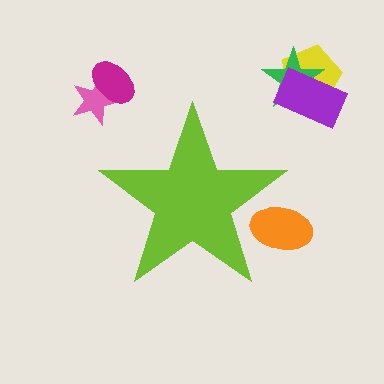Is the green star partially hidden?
No, the green star is fully visible.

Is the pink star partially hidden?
No, the pink star is fully visible.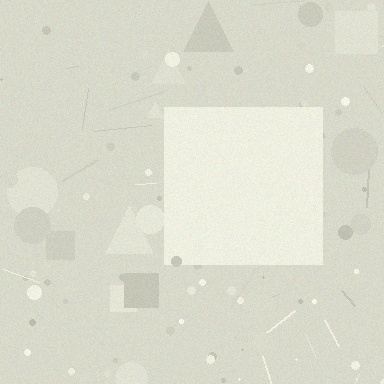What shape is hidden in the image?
A square is hidden in the image.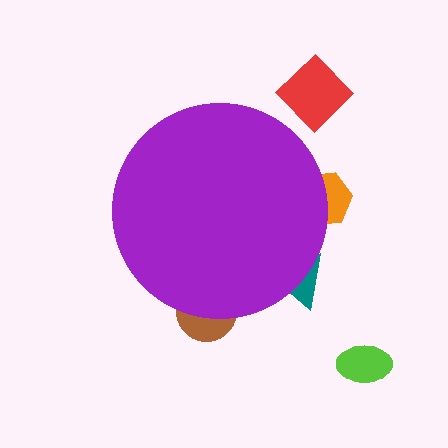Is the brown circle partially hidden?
Yes, the brown circle is partially hidden behind the purple circle.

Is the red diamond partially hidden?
No, the red diamond is fully visible.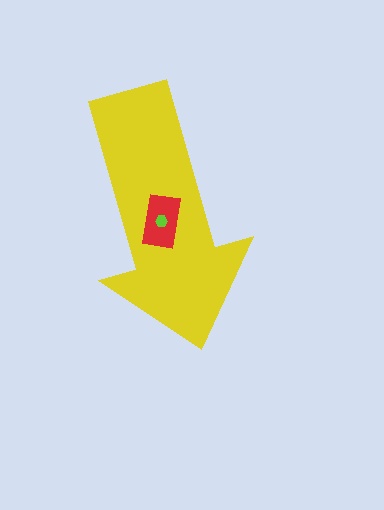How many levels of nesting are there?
3.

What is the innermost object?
The lime hexagon.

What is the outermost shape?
The yellow arrow.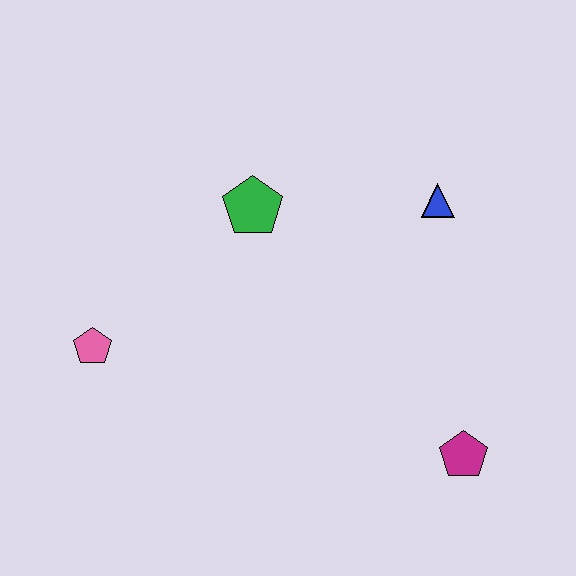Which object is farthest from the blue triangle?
The pink pentagon is farthest from the blue triangle.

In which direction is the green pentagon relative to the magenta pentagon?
The green pentagon is above the magenta pentagon.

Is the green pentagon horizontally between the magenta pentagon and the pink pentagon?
Yes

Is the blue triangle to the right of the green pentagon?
Yes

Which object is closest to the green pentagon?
The blue triangle is closest to the green pentagon.